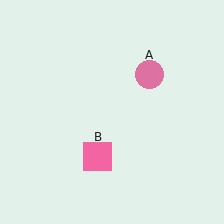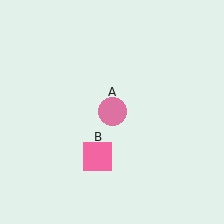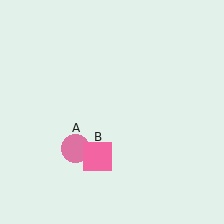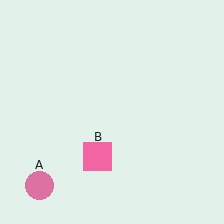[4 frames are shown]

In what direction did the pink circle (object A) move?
The pink circle (object A) moved down and to the left.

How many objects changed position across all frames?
1 object changed position: pink circle (object A).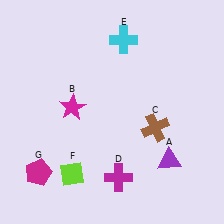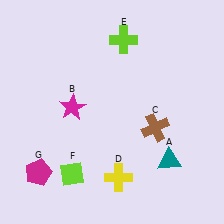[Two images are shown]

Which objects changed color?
A changed from purple to teal. D changed from magenta to yellow. E changed from cyan to lime.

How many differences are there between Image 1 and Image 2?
There are 3 differences between the two images.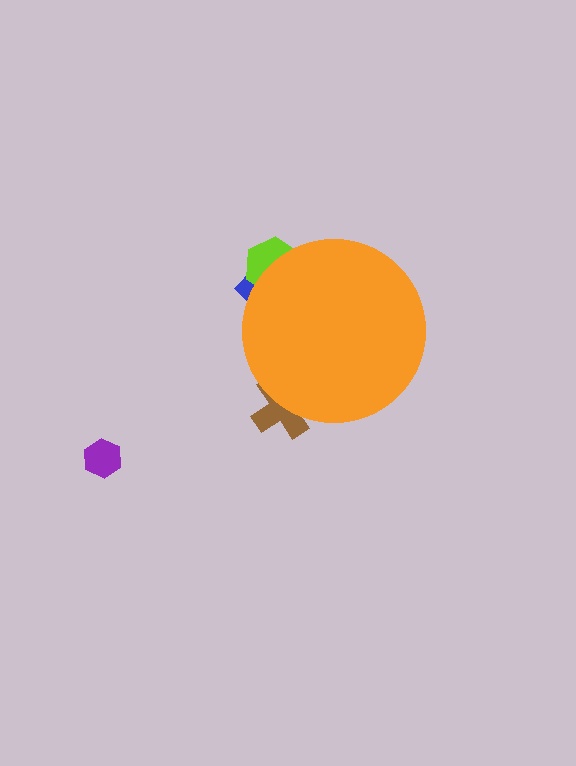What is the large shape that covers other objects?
An orange circle.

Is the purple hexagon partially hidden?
No, the purple hexagon is fully visible.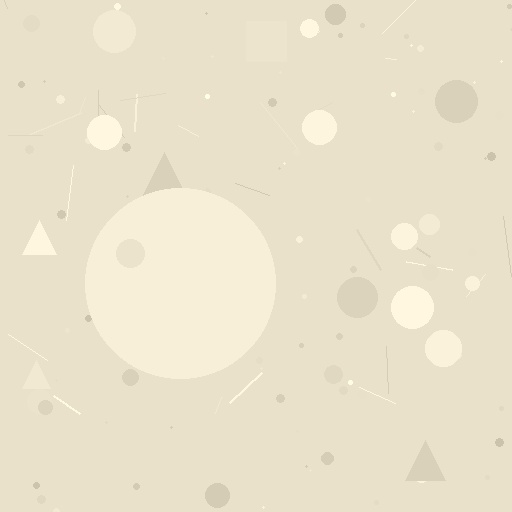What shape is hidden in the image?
A circle is hidden in the image.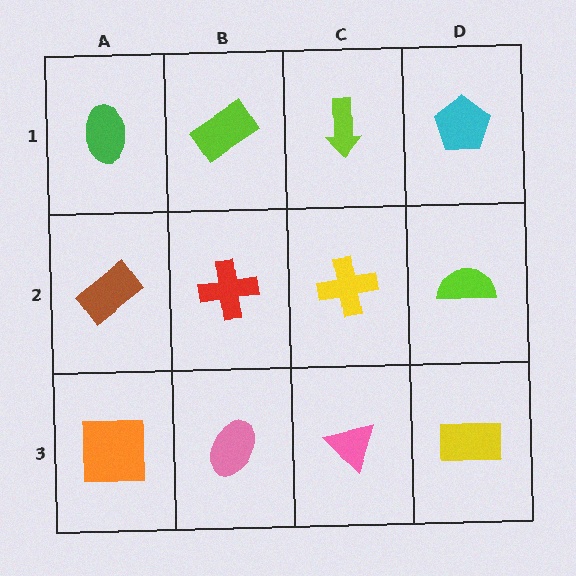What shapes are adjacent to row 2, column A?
A green ellipse (row 1, column A), an orange square (row 3, column A), a red cross (row 2, column B).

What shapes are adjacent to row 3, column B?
A red cross (row 2, column B), an orange square (row 3, column A), a pink triangle (row 3, column C).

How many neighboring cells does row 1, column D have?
2.